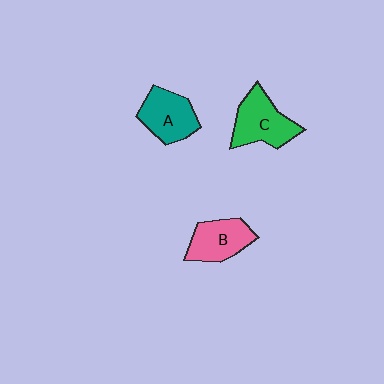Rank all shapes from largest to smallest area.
From largest to smallest: C (green), A (teal), B (pink).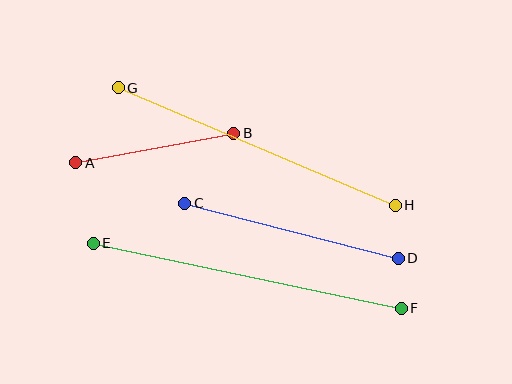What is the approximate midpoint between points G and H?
The midpoint is at approximately (257, 146) pixels.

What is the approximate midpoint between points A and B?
The midpoint is at approximately (155, 148) pixels.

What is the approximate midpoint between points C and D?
The midpoint is at approximately (291, 231) pixels.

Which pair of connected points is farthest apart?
Points E and F are farthest apart.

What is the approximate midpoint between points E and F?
The midpoint is at approximately (247, 276) pixels.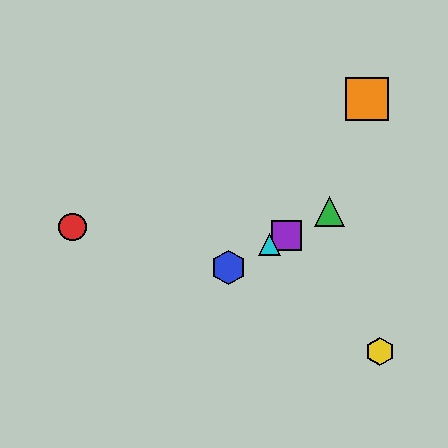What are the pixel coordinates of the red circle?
The red circle is at (72, 227).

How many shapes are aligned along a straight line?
4 shapes (the blue hexagon, the green triangle, the purple square, the cyan triangle) are aligned along a straight line.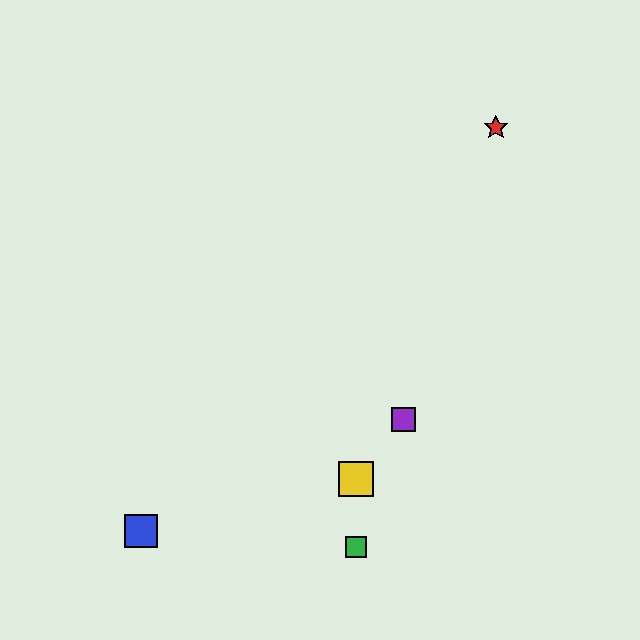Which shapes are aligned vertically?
The green square, the yellow square are aligned vertically.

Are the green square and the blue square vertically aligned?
No, the green square is at x≈356 and the blue square is at x≈141.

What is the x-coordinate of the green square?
The green square is at x≈356.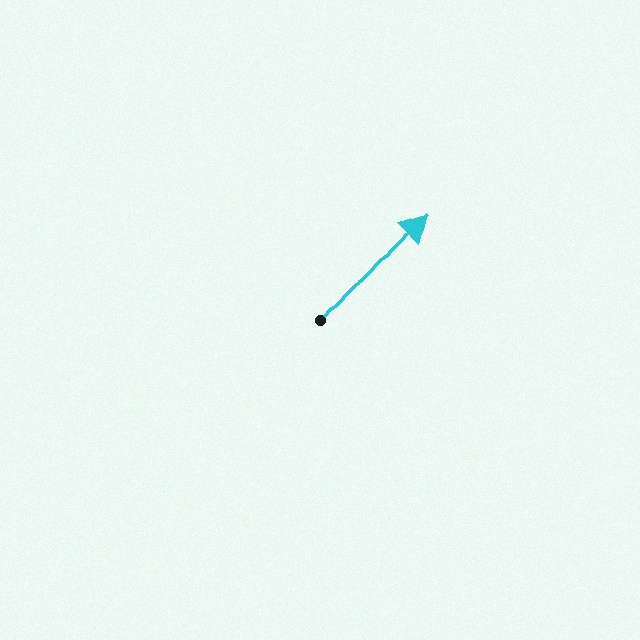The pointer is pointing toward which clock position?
Roughly 1 o'clock.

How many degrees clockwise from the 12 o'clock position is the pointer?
Approximately 43 degrees.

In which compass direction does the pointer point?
Northeast.